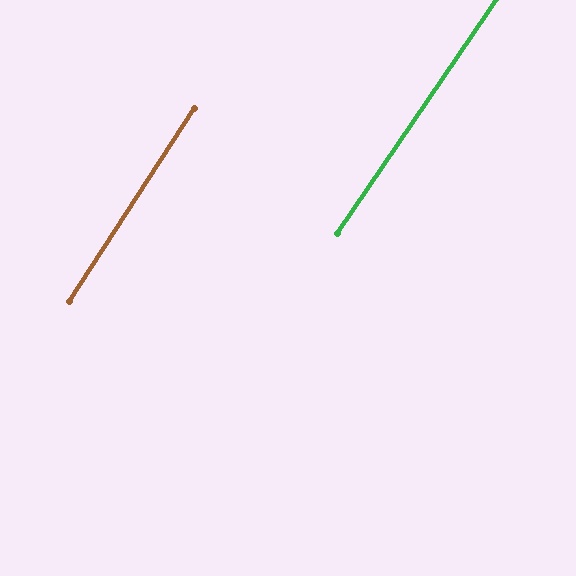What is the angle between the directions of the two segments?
Approximately 1 degree.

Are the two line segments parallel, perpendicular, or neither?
Parallel — their directions differ by only 1.3°.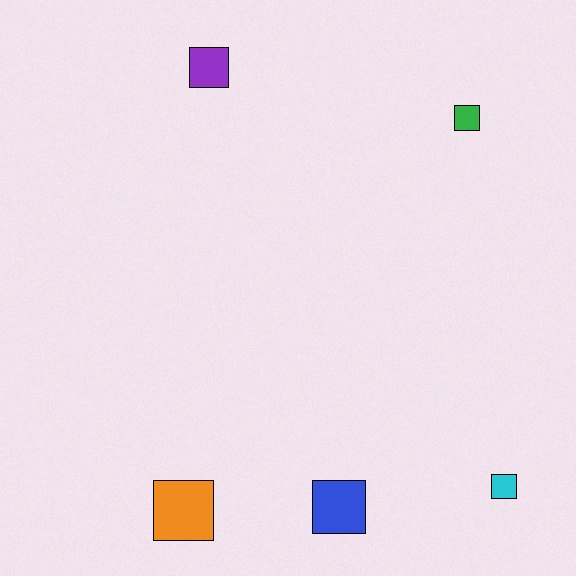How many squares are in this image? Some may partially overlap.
There are 5 squares.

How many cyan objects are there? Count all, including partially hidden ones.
There is 1 cyan object.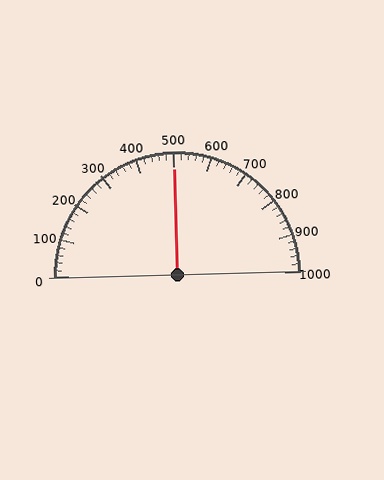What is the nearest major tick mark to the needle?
The nearest major tick mark is 500.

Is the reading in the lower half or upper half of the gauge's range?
The reading is in the upper half of the range (0 to 1000).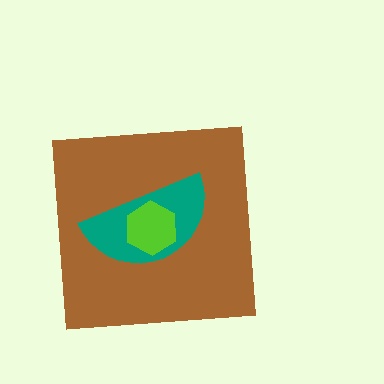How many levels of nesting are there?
3.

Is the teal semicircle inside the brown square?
Yes.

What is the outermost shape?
The brown square.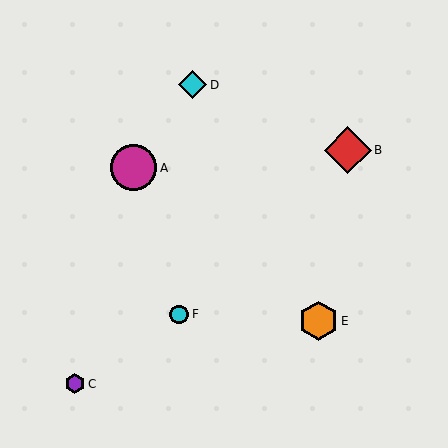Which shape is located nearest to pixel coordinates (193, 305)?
The cyan circle (labeled F) at (179, 314) is nearest to that location.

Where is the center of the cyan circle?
The center of the cyan circle is at (179, 314).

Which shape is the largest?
The red diamond (labeled B) is the largest.